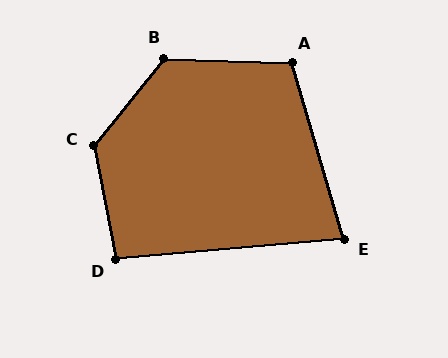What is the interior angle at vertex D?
Approximately 96 degrees (obtuse).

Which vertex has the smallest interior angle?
E, at approximately 78 degrees.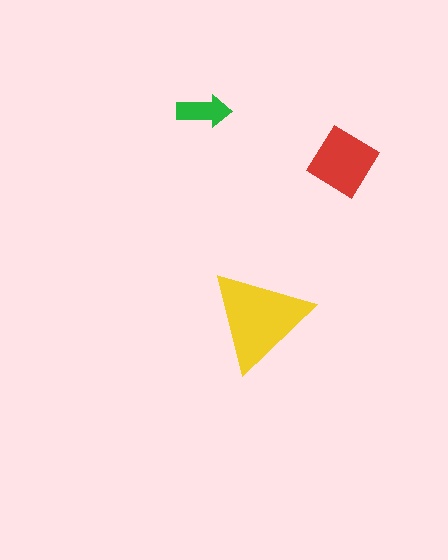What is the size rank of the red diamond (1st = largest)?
2nd.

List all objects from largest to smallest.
The yellow triangle, the red diamond, the green arrow.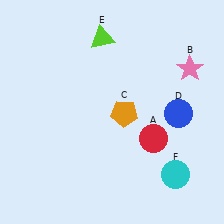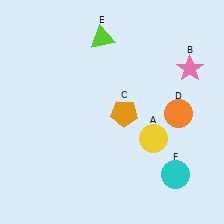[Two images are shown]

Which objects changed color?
A changed from red to yellow. D changed from blue to orange.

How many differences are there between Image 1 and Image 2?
There are 2 differences between the two images.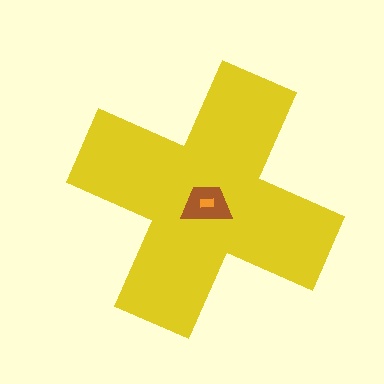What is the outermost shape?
The yellow cross.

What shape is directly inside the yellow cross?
The brown trapezoid.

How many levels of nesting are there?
3.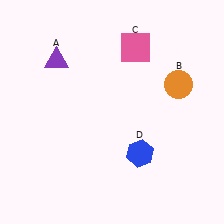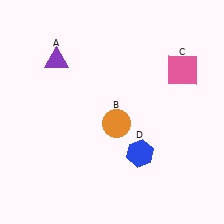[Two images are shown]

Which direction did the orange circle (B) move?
The orange circle (B) moved left.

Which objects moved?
The objects that moved are: the orange circle (B), the pink square (C).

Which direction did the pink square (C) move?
The pink square (C) moved right.